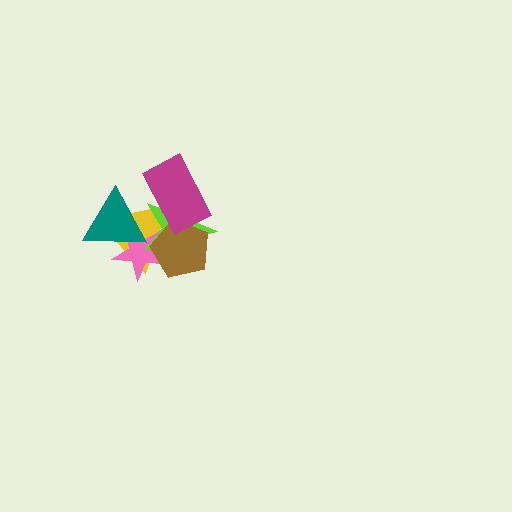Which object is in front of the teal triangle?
The lime star is in front of the teal triangle.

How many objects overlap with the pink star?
4 objects overlap with the pink star.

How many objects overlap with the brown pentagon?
4 objects overlap with the brown pentagon.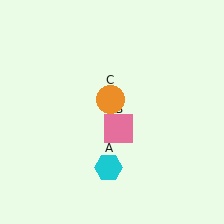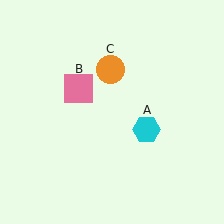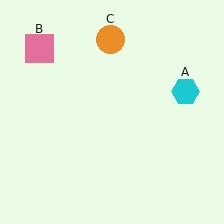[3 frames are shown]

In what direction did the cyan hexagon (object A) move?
The cyan hexagon (object A) moved up and to the right.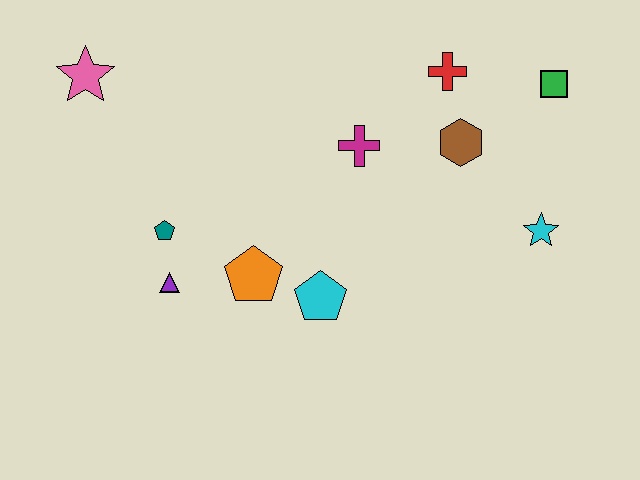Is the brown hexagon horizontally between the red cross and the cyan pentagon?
No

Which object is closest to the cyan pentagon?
The orange pentagon is closest to the cyan pentagon.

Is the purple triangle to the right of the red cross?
No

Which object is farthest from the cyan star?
The pink star is farthest from the cyan star.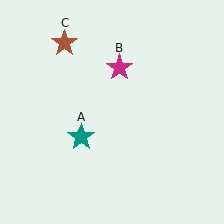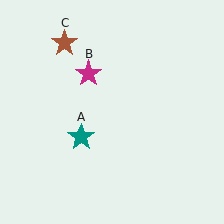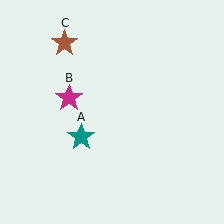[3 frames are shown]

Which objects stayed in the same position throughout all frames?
Teal star (object A) and brown star (object C) remained stationary.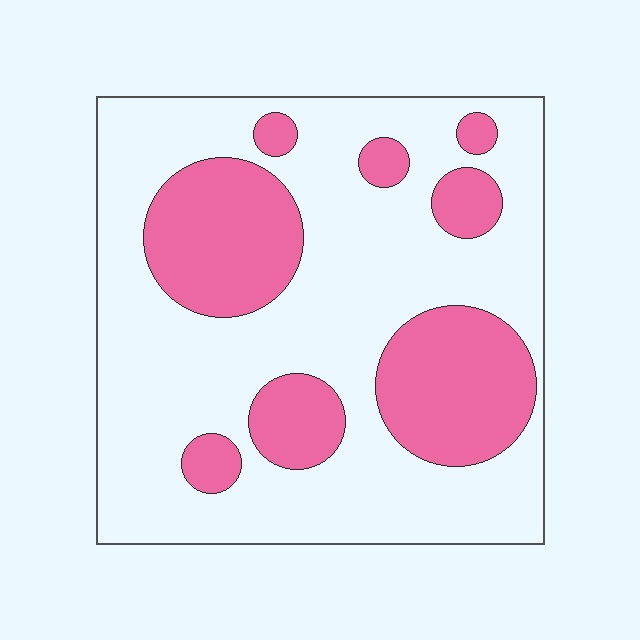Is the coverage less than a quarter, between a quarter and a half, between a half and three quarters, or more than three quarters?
Between a quarter and a half.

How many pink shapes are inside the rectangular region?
8.